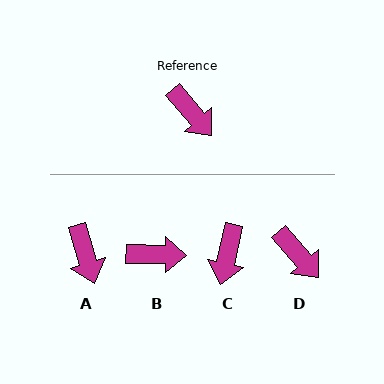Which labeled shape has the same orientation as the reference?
D.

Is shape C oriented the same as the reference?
No, it is off by about 53 degrees.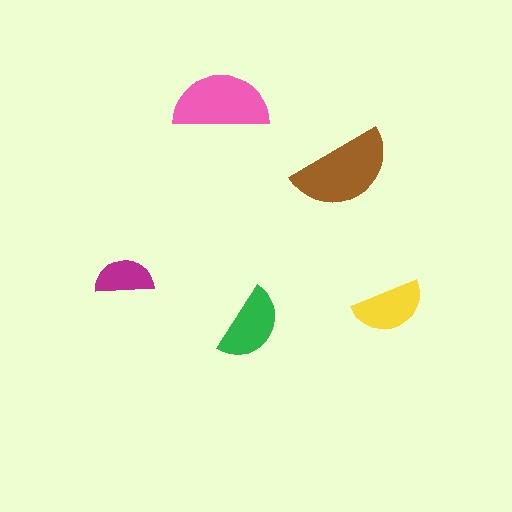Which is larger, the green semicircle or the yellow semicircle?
The green one.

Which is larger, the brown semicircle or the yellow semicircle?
The brown one.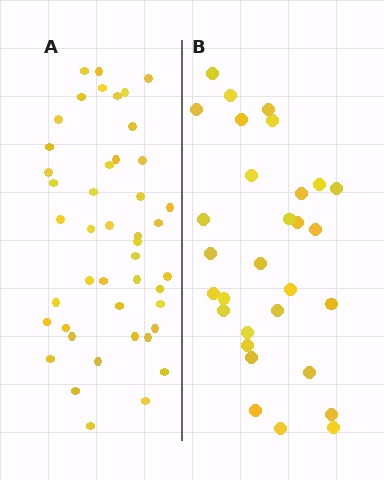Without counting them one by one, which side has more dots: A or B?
Region A (the left region) has more dots.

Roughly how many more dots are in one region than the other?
Region A has approximately 15 more dots than region B.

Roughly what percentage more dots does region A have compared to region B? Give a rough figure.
About 50% more.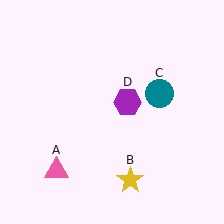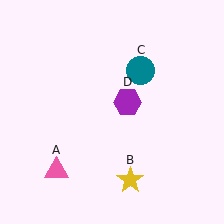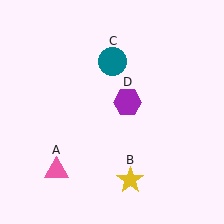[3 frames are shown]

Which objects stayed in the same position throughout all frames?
Pink triangle (object A) and yellow star (object B) and purple hexagon (object D) remained stationary.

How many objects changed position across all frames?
1 object changed position: teal circle (object C).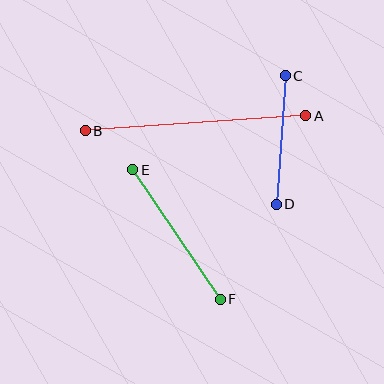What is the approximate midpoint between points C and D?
The midpoint is at approximately (281, 140) pixels.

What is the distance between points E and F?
The distance is approximately 156 pixels.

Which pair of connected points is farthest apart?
Points A and B are farthest apart.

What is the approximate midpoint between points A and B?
The midpoint is at approximately (196, 123) pixels.